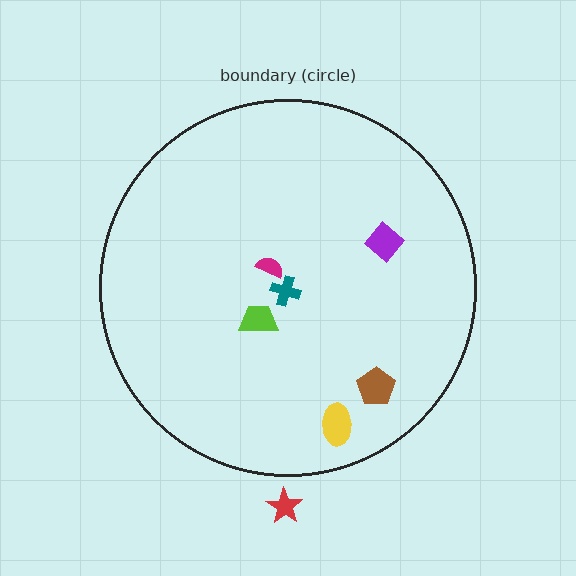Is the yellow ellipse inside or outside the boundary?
Inside.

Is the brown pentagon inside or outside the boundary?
Inside.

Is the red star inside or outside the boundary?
Outside.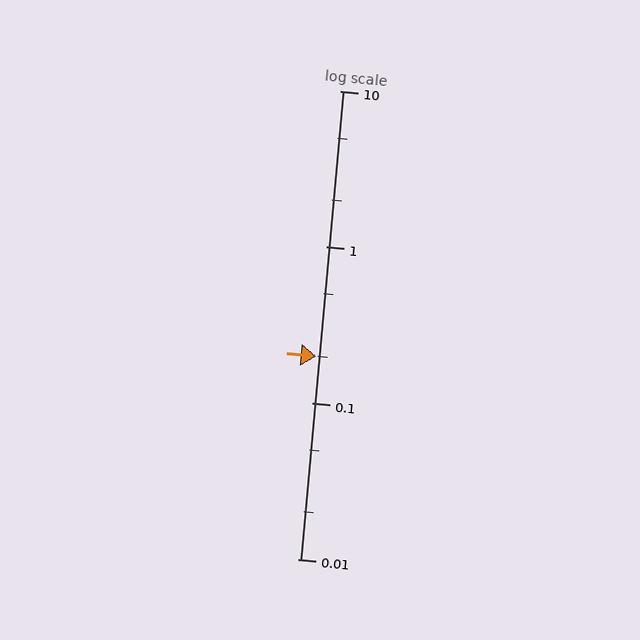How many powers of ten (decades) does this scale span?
The scale spans 3 decades, from 0.01 to 10.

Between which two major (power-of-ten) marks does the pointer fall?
The pointer is between 0.1 and 1.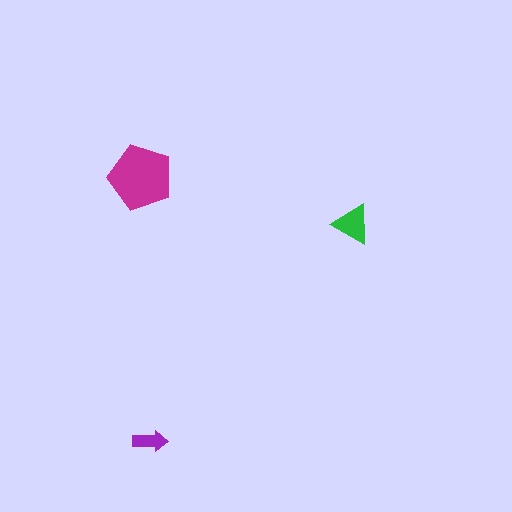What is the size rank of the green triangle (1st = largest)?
2nd.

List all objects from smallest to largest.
The purple arrow, the green triangle, the magenta pentagon.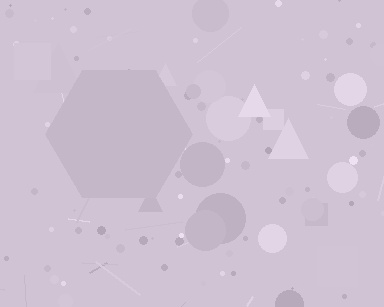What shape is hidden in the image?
A hexagon is hidden in the image.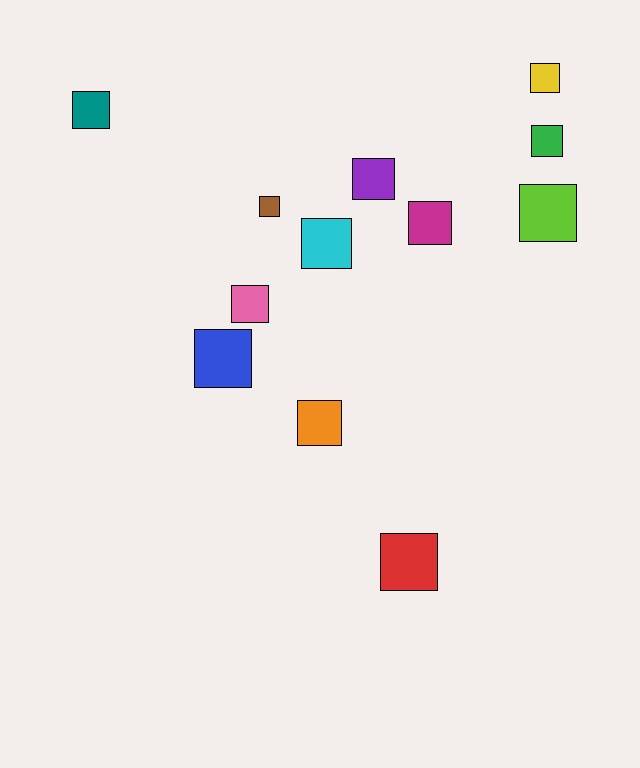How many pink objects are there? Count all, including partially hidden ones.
There is 1 pink object.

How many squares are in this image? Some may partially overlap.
There are 12 squares.